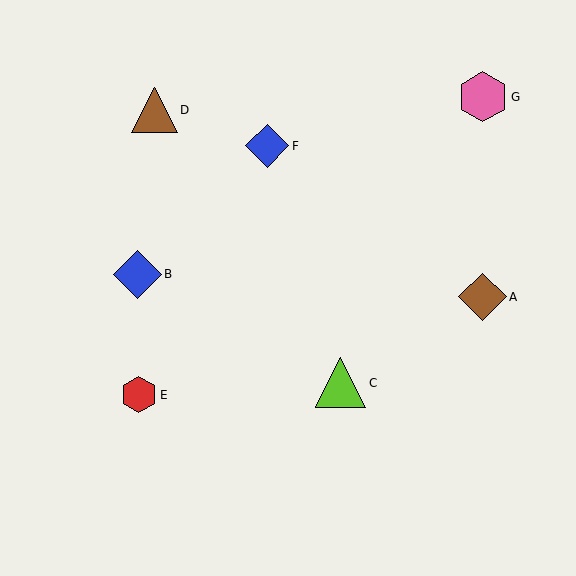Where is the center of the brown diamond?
The center of the brown diamond is at (482, 297).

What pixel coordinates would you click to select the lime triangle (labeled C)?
Click at (341, 383) to select the lime triangle C.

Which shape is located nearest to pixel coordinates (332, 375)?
The lime triangle (labeled C) at (341, 383) is nearest to that location.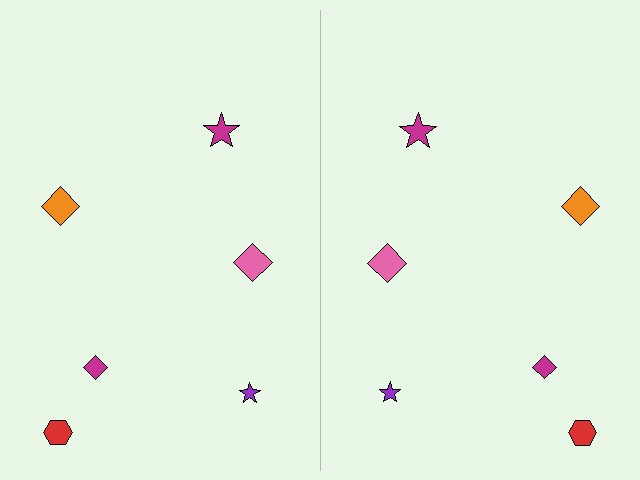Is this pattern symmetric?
Yes, this pattern has bilateral (reflection) symmetry.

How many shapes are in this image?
There are 12 shapes in this image.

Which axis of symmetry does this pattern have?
The pattern has a vertical axis of symmetry running through the center of the image.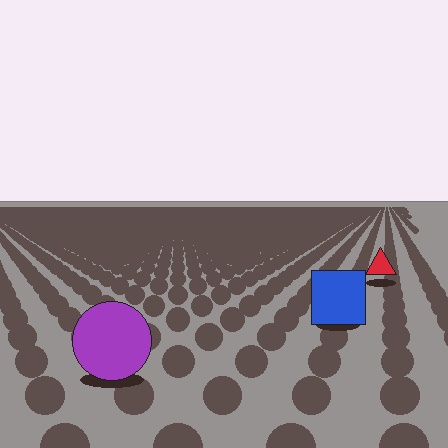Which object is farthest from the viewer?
The red triangle is farthest from the viewer. It appears smaller and the ground texture around it is denser.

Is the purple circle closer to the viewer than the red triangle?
Yes. The purple circle is closer — you can tell from the texture gradient: the ground texture is coarser near it.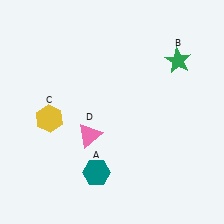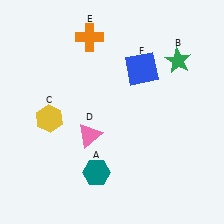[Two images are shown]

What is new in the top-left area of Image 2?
An orange cross (E) was added in the top-left area of Image 2.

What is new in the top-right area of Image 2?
A blue square (F) was added in the top-right area of Image 2.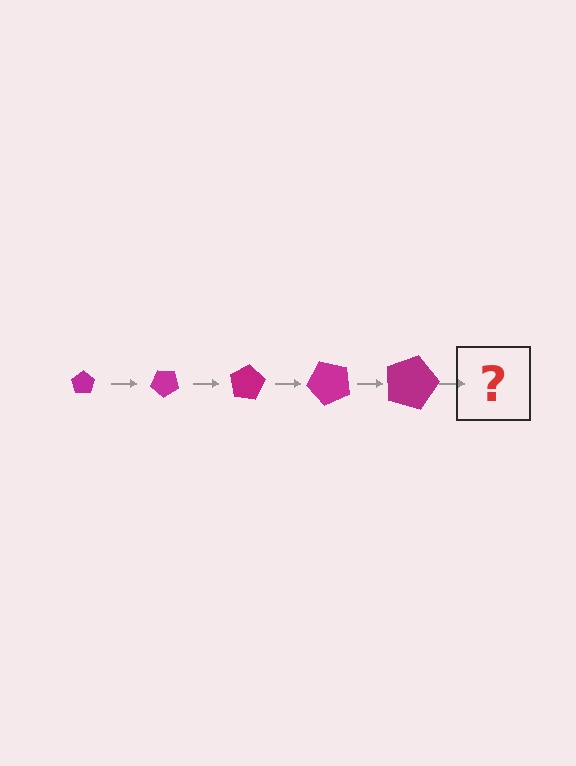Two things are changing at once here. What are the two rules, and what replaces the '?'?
The two rules are that the pentagon grows larger each step and it rotates 40 degrees each step. The '?' should be a pentagon, larger than the previous one and rotated 200 degrees from the start.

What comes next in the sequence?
The next element should be a pentagon, larger than the previous one and rotated 200 degrees from the start.